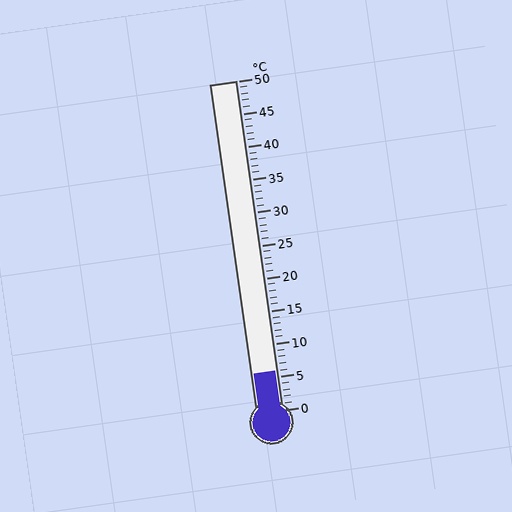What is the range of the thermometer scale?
The thermometer scale ranges from 0°C to 50°C.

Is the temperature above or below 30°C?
The temperature is below 30°C.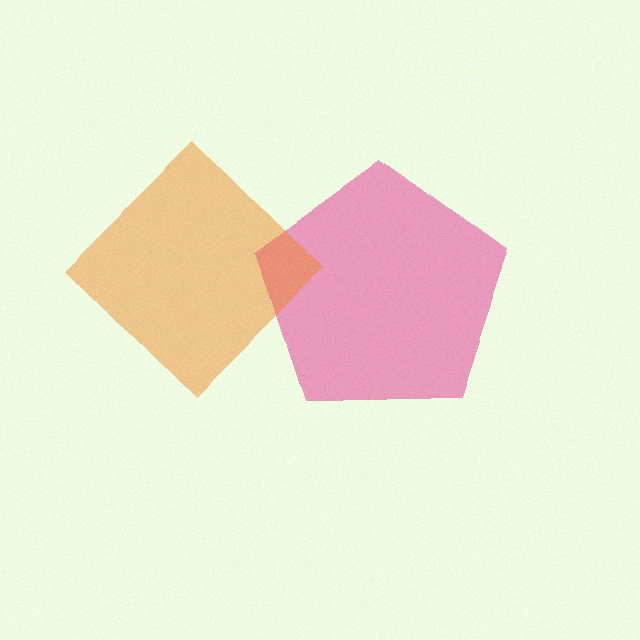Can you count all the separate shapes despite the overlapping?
Yes, there are 2 separate shapes.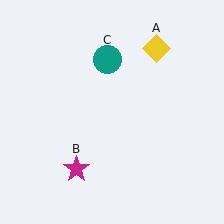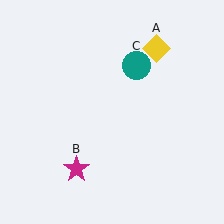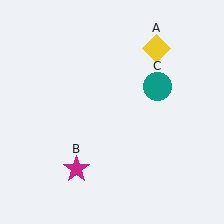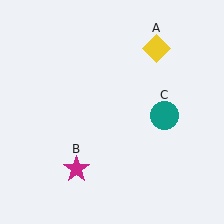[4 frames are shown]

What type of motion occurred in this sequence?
The teal circle (object C) rotated clockwise around the center of the scene.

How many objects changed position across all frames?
1 object changed position: teal circle (object C).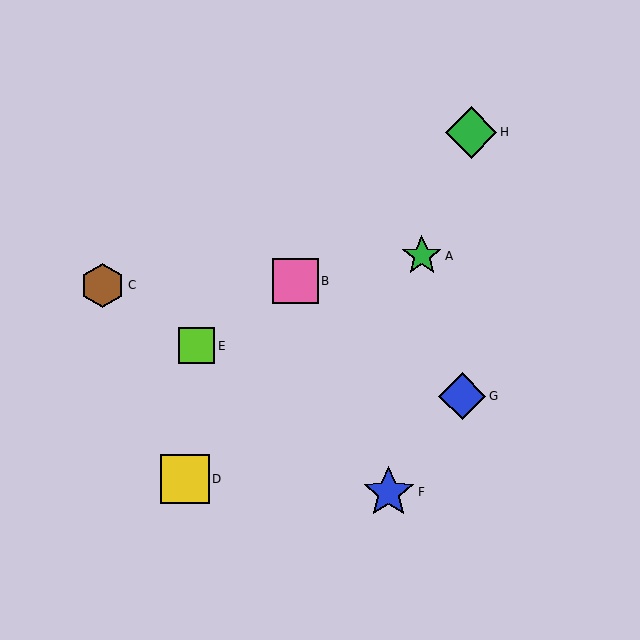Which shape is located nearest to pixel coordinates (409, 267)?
The green star (labeled A) at (422, 256) is nearest to that location.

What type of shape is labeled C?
Shape C is a brown hexagon.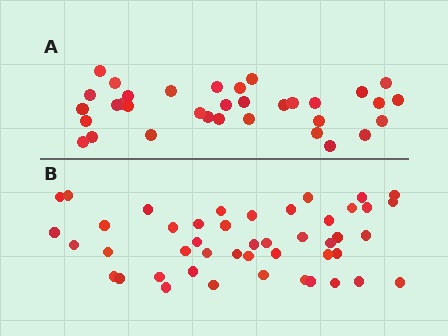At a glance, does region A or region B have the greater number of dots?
Region B (the bottom region) has more dots.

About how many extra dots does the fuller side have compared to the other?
Region B has roughly 12 or so more dots than region A.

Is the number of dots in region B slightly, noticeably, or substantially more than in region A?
Region B has noticeably more, but not dramatically so. The ratio is roughly 1.4 to 1.